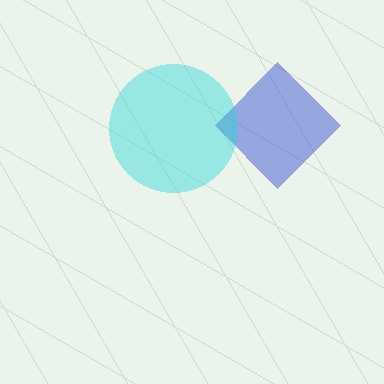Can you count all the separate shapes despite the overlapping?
Yes, there are 2 separate shapes.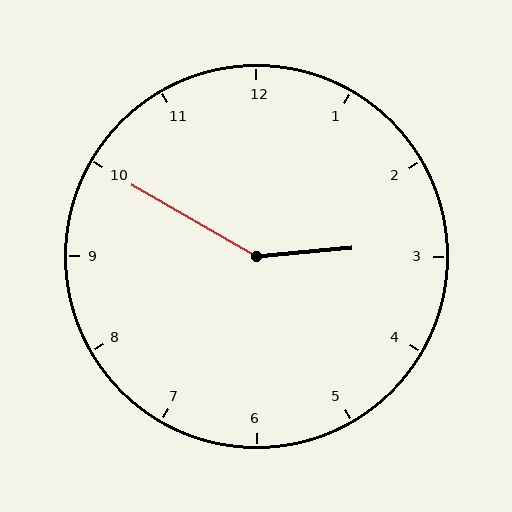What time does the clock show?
2:50.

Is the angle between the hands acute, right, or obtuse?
It is obtuse.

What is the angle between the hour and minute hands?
Approximately 145 degrees.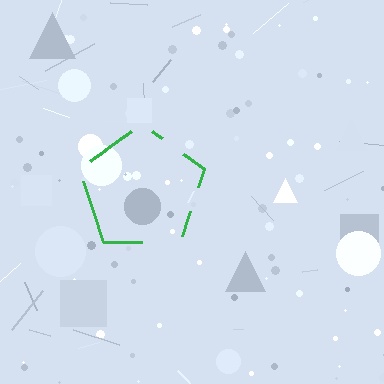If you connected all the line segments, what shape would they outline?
They would outline a pentagon.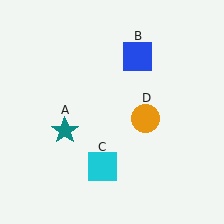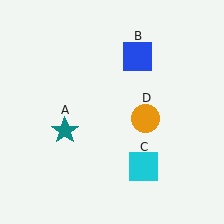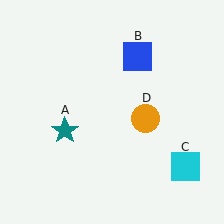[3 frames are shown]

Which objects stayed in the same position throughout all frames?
Teal star (object A) and blue square (object B) and orange circle (object D) remained stationary.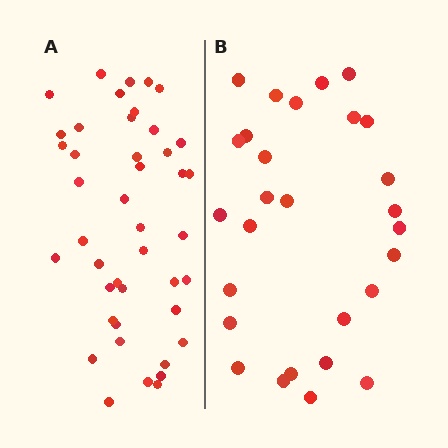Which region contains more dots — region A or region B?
Region A (the left region) has more dots.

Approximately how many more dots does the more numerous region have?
Region A has approximately 15 more dots than region B.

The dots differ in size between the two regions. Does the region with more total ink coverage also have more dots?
No. Region B has more total ink coverage because its dots are larger, but region A actually contains more individual dots. Total area can be misleading — the number of items is what matters here.